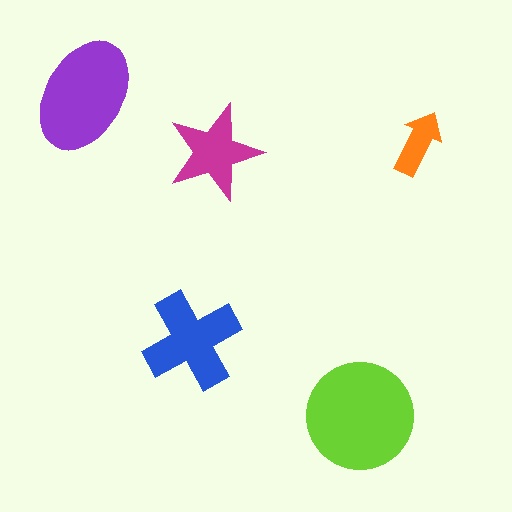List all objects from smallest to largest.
The orange arrow, the magenta star, the blue cross, the purple ellipse, the lime circle.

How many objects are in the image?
There are 5 objects in the image.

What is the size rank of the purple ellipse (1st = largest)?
2nd.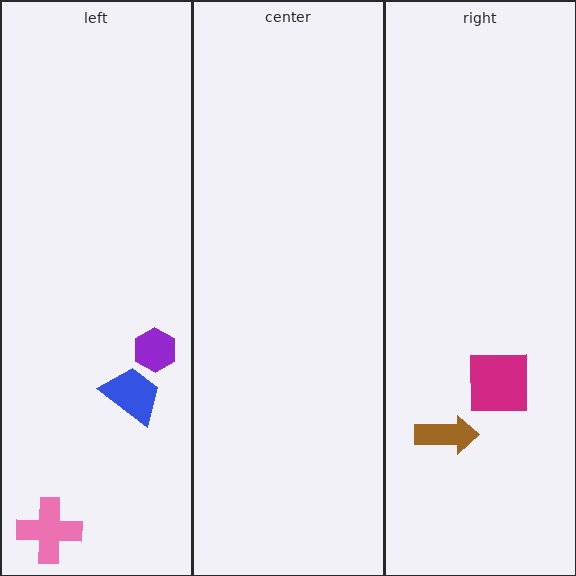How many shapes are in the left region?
3.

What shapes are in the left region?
The purple hexagon, the blue trapezoid, the pink cross.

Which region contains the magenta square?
The right region.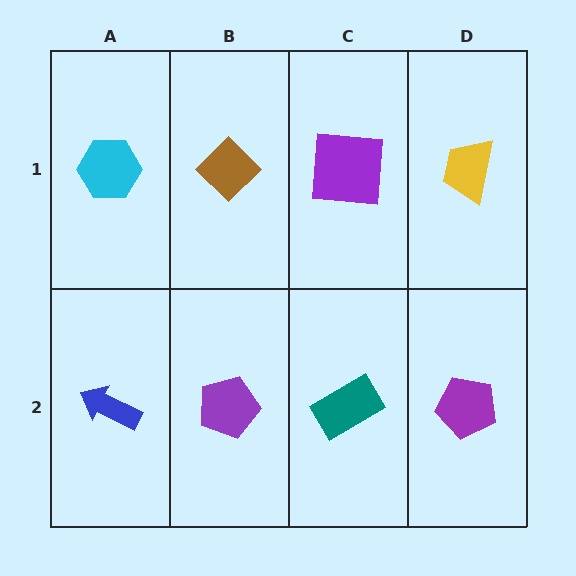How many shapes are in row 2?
4 shapes.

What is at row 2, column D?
A purple pentagon.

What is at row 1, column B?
A brown diamond.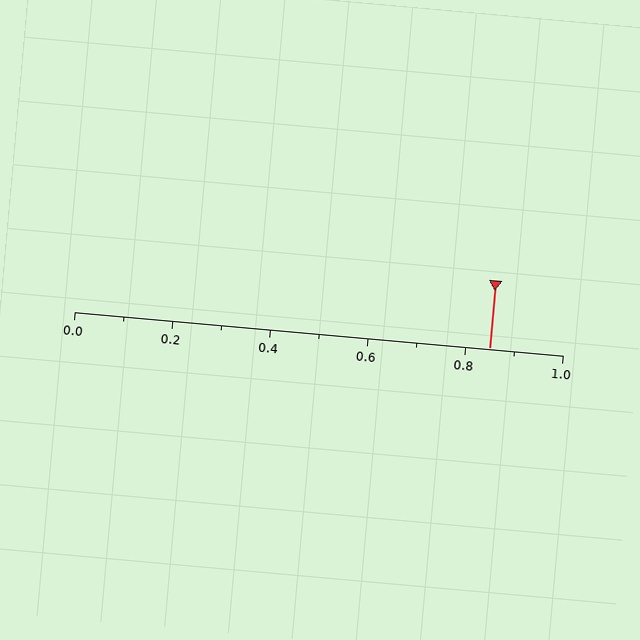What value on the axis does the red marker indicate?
The marker indicates approximately 0.85.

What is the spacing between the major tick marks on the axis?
The major ticks are spaced 0.2 apart.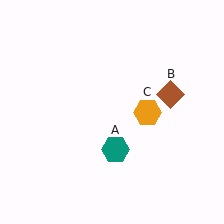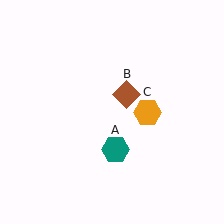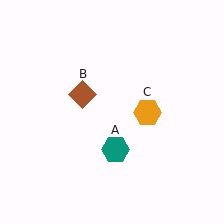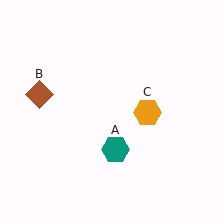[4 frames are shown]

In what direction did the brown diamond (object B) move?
The brown diamond (object B) moved left.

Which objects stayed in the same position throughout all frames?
Teal hexagon (object A) and orange hexagon (object C) remained stationary.